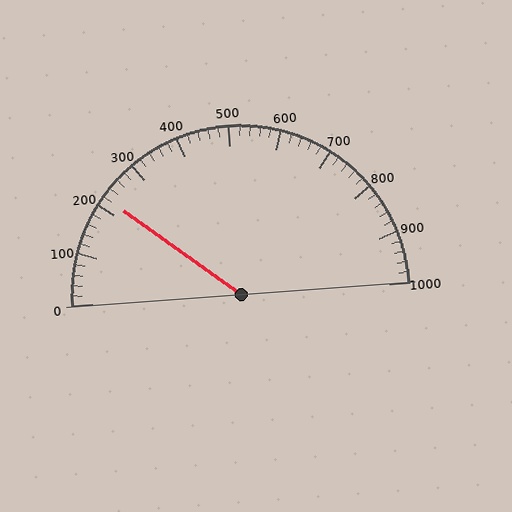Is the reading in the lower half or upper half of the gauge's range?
The reading is in the lower half of the range (0 to 1000).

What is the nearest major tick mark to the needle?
The nearest major tick mark is 200.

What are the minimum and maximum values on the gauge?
The gauge ranges from 0 to 1000.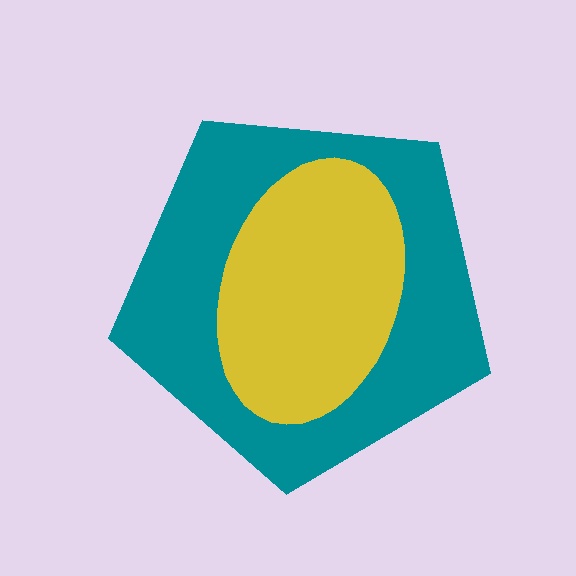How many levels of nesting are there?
2.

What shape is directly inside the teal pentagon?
The yellow ellipse.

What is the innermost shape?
The yellow ellipse.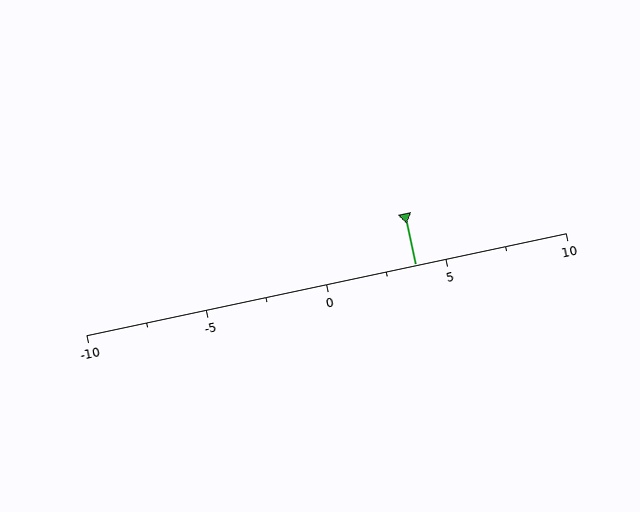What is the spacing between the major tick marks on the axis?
The major ticks are spaced 5 apart.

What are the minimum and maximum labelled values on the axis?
The axis runs from -10 to 10.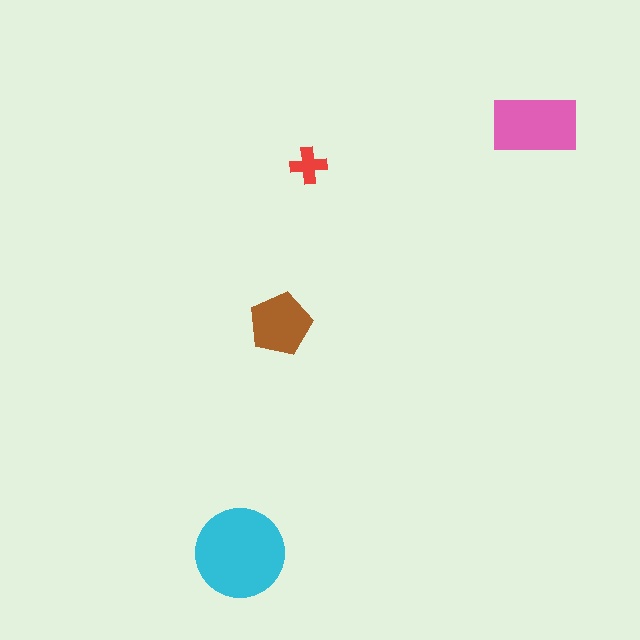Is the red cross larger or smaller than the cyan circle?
Smaller.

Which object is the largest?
The cyan circle.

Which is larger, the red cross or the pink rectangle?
The pink rectangle.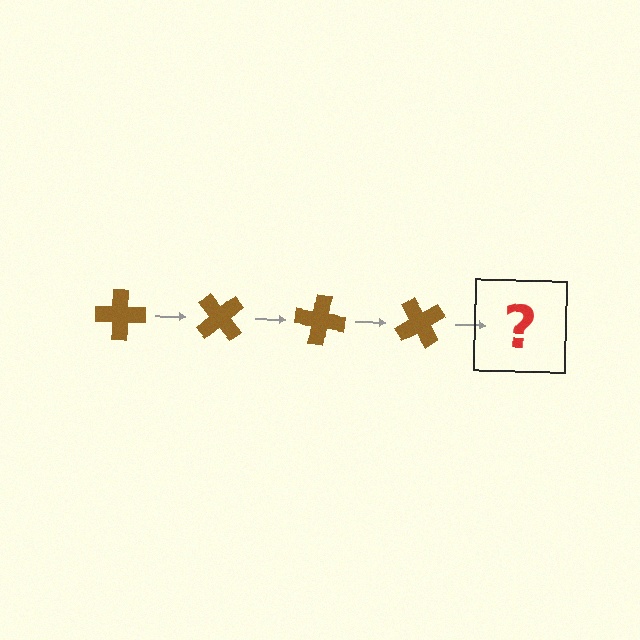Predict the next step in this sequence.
The next step is a brown cross rotated 200 degrees.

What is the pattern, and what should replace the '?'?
The pattern is that the cross rotates 50 degrees each step. The '?' should be a brown cross rotated 200 degrees.